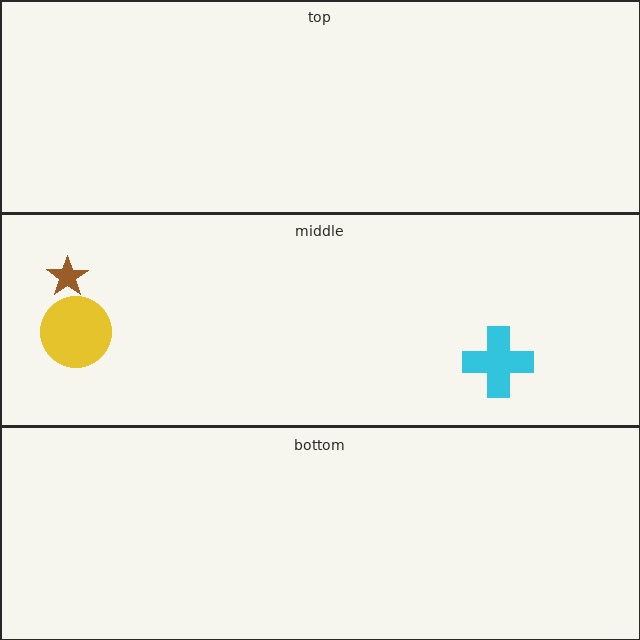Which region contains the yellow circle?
The middle region.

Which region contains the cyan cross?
The middle region.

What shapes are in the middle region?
The brown star, the yellow circle, the cyan cross.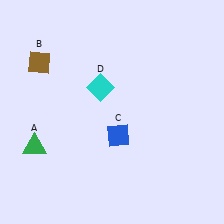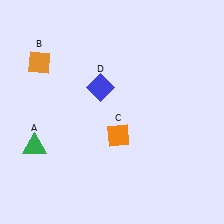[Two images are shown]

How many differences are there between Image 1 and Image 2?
There are 3 differences between the two images.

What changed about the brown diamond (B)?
In Image 1, B is brown. In Image 2, it changed to orange.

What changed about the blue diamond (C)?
In Image 1, C is blue. In Image 2, it changed to orange.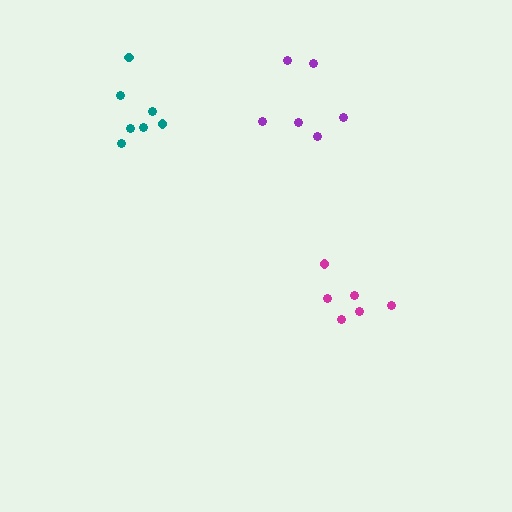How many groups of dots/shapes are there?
There are 3 groups.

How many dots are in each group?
Group 1: 6 dots, Group 2: 6 dots, Group 3: 7 dots (19 total).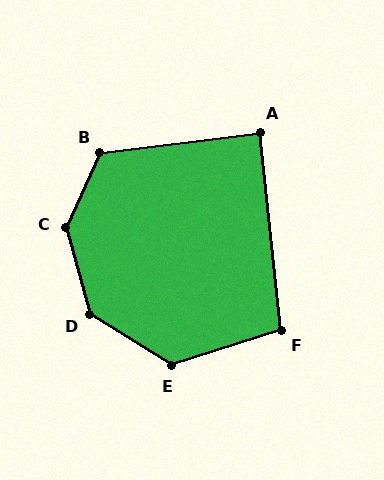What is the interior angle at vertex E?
Approximately 131 degrees (obtuse).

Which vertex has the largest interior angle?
C, at approximately 140 degrees.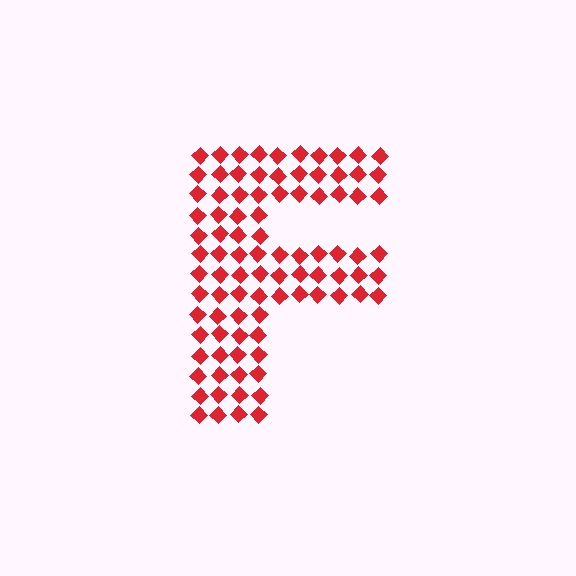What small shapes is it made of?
It is made of small diamonds.